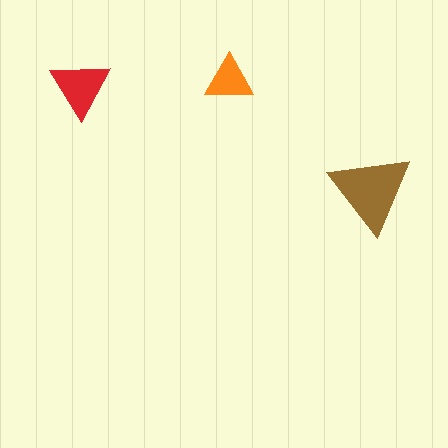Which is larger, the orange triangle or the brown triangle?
The brown one.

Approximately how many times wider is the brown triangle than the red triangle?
About 1.5 times wider.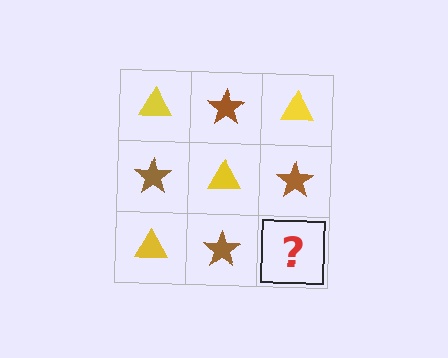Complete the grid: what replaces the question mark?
The question mark should be replaced with a yellow triangle.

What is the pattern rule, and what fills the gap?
The rule is that it alternates yellow triangle and brown star in a checkerboard pattern. The gap should be filled with a yellow triangle.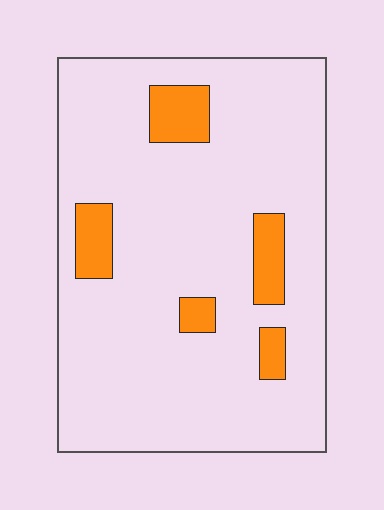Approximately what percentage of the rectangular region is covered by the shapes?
Approximately 10%.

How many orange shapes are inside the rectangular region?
5.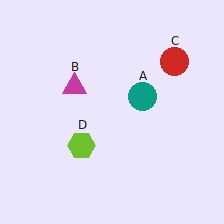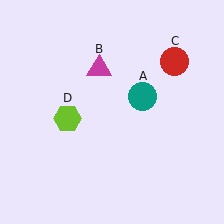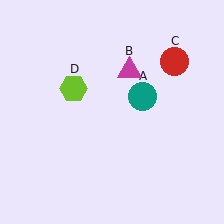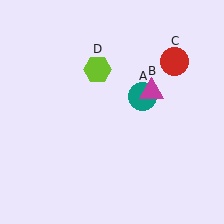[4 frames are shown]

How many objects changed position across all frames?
2 objects changed position: magenta triangle (object B), lime hexagon (object D).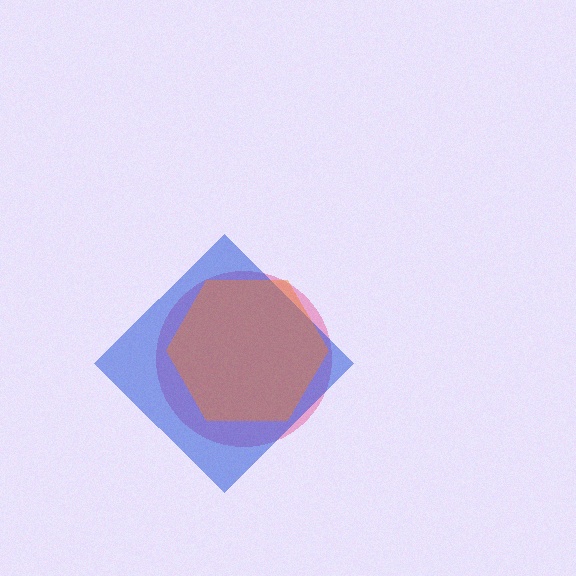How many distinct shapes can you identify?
There are 3 distinct shapes: a pink circle, a blue diamond, an orange hexagon.